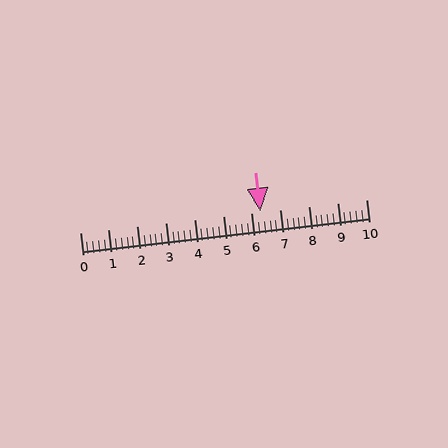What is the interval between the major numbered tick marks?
The major tick marks are spaced 1 units apart.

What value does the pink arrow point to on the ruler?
The pink arrow points to approximately 6.3.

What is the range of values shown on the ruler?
The ruler shows values from 0 to 10.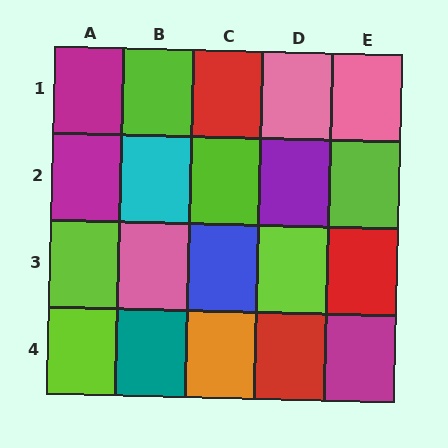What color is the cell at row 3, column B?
Pink.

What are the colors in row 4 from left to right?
Lime, teal, orange, red, magenta.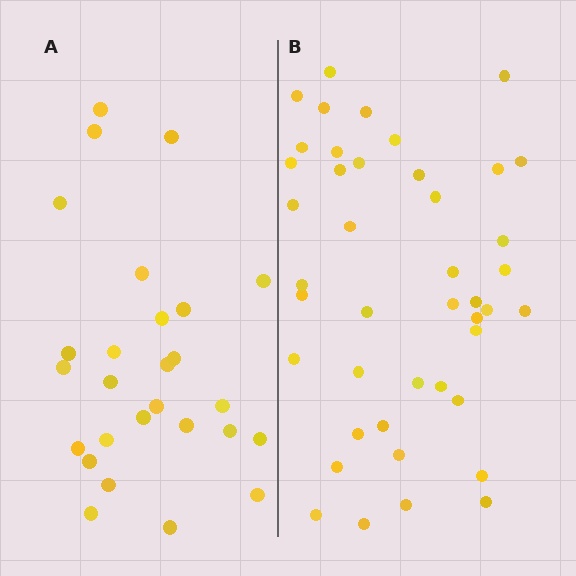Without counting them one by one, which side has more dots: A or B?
Region B (the right region) has more dots.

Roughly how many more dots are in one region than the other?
Region B has approximately 15 more dots than region A.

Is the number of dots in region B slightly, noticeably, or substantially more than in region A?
Region B has substantially more. The ratio is roughly 1.6 to 1.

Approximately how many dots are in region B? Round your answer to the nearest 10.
About 40 dots. (The exact count is 43, which rounds to 40.)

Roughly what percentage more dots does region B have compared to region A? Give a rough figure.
About 60% more.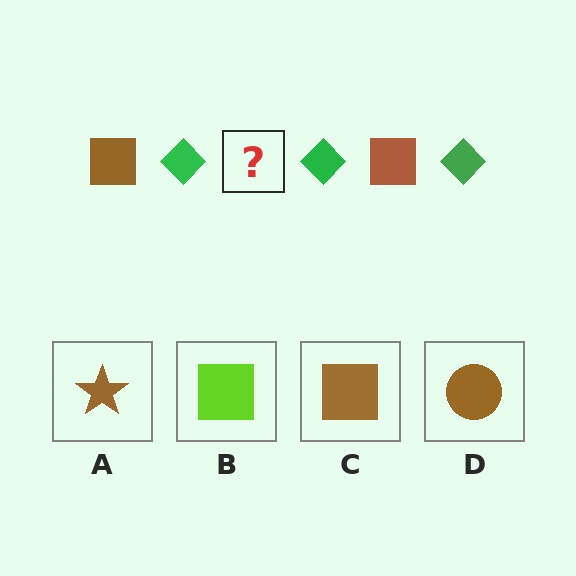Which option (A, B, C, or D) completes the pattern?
C.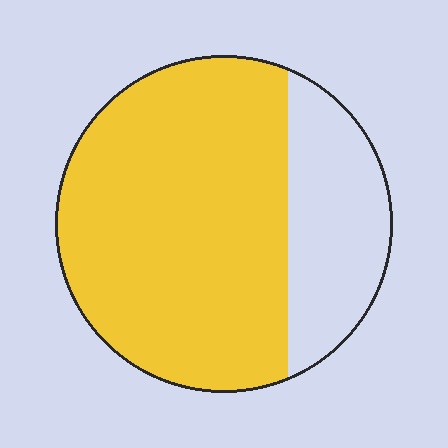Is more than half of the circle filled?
Yes.